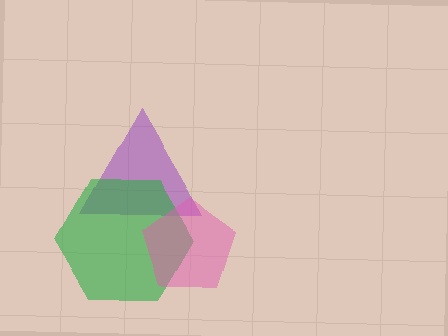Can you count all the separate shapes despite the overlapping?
Yes, there are 3 separate shapes.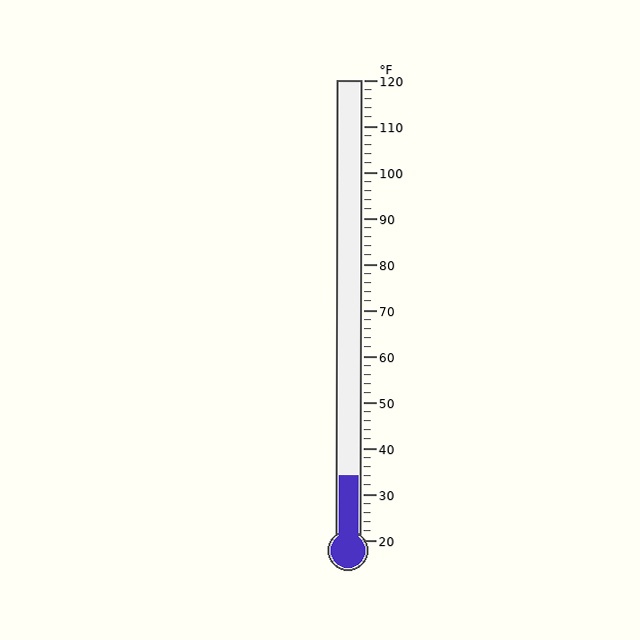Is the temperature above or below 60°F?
The temperature is below 60°F.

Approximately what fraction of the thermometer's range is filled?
The thermometer is filled to approximately 15% of its range.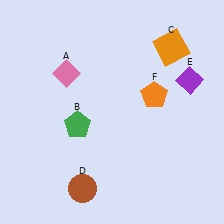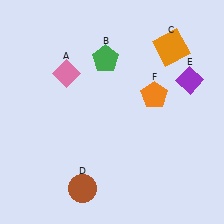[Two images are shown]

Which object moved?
The green pentagon (B) moved up.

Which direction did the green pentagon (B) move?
The green pentagon (B) moved up.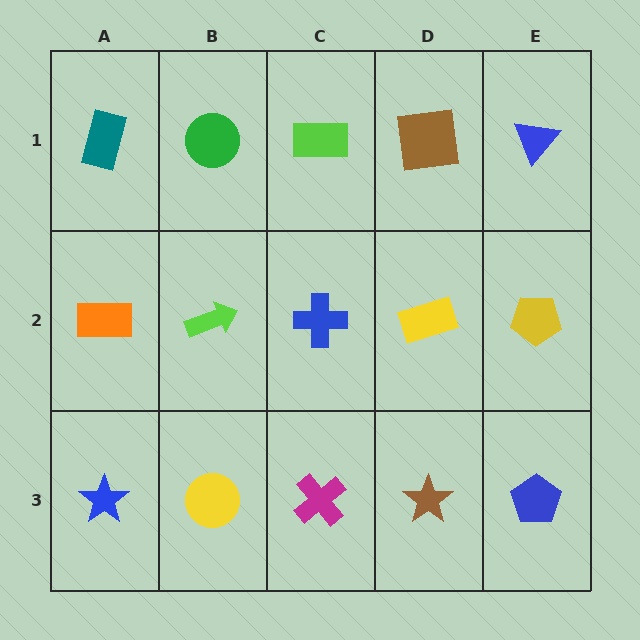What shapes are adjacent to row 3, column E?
A yellow pentagon (row 2, column E), a brown star (row 3, column D).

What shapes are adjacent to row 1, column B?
A lime arrow (row 2, column B), a teal rectangle (row 1, column A), a lime rectangle (row 1, column C).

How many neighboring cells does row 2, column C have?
4.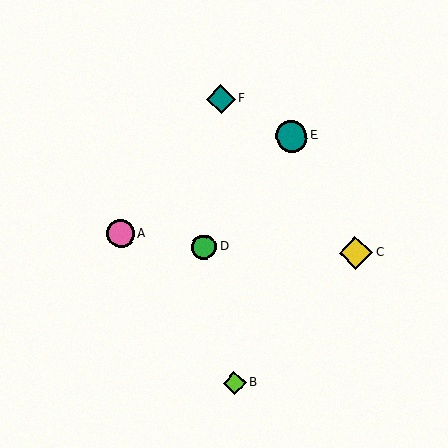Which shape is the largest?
The yellow diamond (labeled C) is the largest.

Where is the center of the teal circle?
The center of the teal circle is at (292, 136).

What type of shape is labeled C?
Shape C is a yellow diamond.